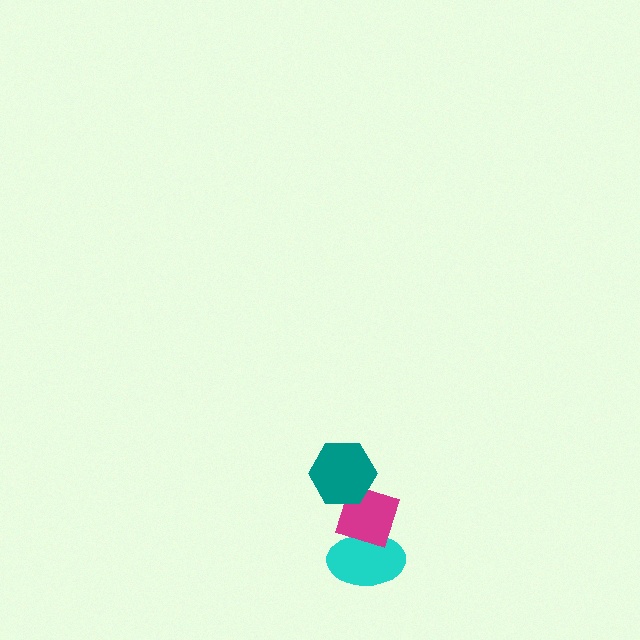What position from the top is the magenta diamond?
The magenta diamond is 2nd from the top.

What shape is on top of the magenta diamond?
The teal hexagon is on top of the magenta diamond.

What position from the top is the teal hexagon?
The teal hexagon is 1st from the top.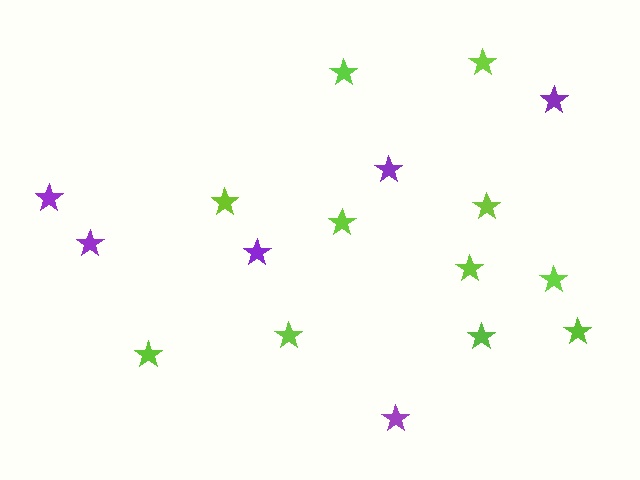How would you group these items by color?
There are 2 groups: one group of purple stars (6) and one group of lime stars (11).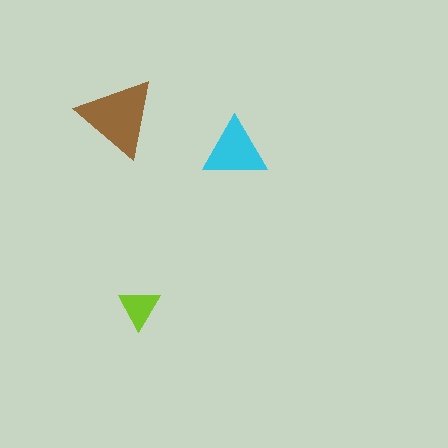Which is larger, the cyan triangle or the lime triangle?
The cyan one.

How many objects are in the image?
There are 3 objects in the image.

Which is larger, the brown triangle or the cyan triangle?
The brown one.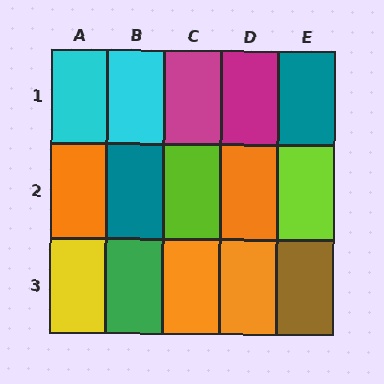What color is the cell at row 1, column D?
Magenta.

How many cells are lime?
2 cells are lime.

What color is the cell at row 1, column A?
Cyan.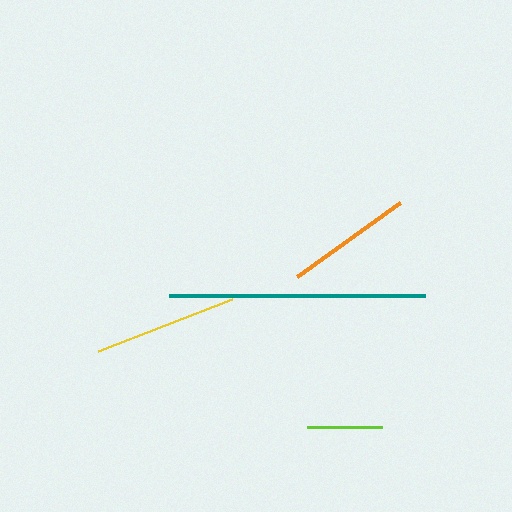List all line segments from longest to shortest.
From longest to shortest: teal, yellow, orange, lime.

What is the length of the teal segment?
The teal segment is approximately 256 pixels long.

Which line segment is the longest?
The teal line is the longest at approximately 256 pixels.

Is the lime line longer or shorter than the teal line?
The teal line is longer than the lime line.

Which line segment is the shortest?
The lime line is the shortest at approximately 74 pixels.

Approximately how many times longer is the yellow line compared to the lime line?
The yellow line is approximately 1.9 times the length of the lime line.